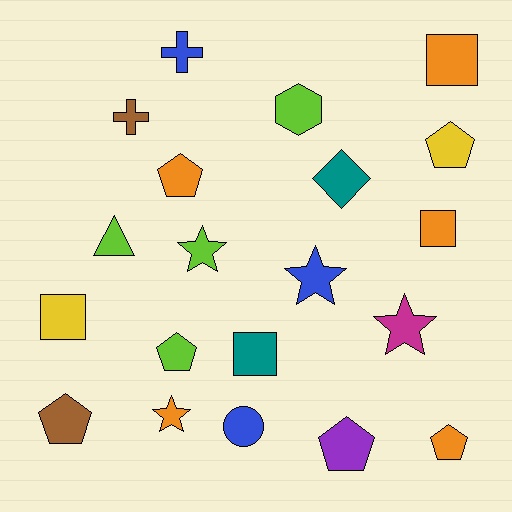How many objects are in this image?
There are 20 objects.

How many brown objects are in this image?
There are 2 brown objects.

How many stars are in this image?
There are 4 stars.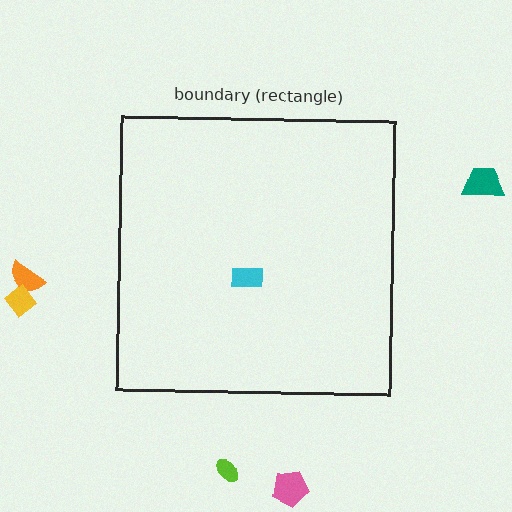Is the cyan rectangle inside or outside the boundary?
Inside.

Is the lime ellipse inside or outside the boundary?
Outside.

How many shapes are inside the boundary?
1 inside, 5 outside.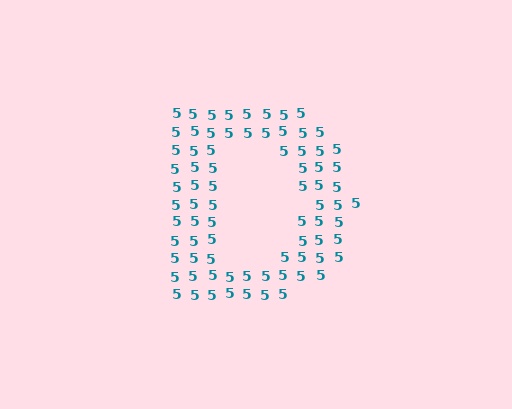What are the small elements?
The small elements are digit 5's.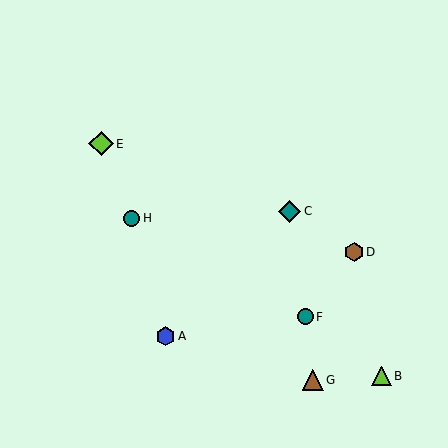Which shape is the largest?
The lime diamond (labeled E) is the largest.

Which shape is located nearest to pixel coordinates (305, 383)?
The brown triangle (labeled G) at (313, 380) is nearest to that location.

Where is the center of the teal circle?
The center of the teal circle is at (132, 219).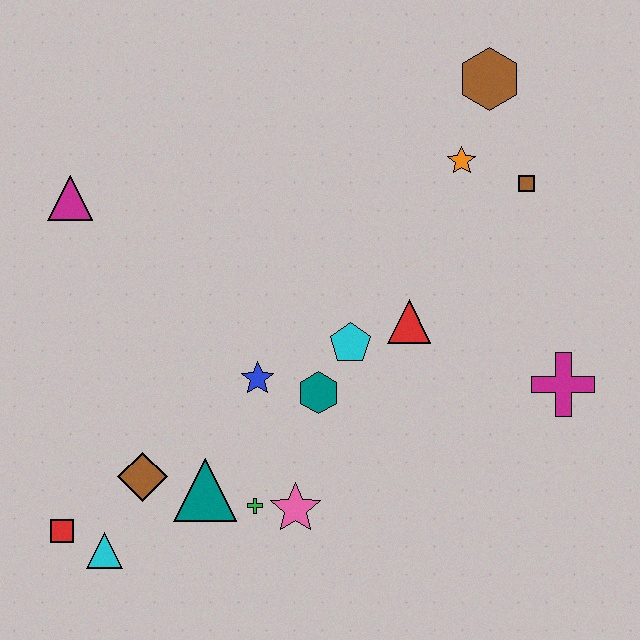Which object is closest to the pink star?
The green cross is closest to the pink star.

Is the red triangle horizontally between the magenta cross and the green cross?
Yes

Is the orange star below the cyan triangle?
No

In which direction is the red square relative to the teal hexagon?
The red square is to the left of the teal hexagon.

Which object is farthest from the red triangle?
The red square is farthest from the red triangle.